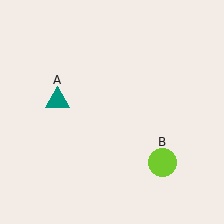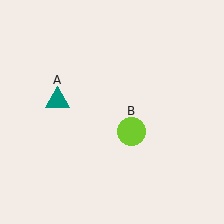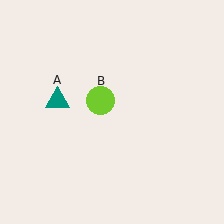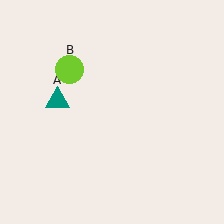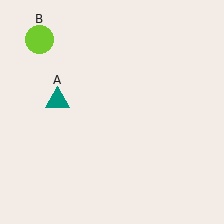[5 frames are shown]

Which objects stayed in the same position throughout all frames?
Teal triangle (object A) remained stationary.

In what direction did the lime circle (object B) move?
The lime circle (object B) moved up and to the left.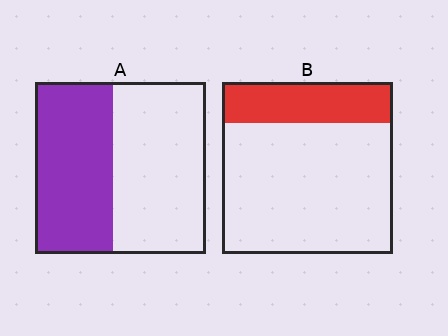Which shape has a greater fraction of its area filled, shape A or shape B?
Shape A.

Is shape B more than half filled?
No.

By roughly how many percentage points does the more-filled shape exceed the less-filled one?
By roughly 20 percentage points (A over B).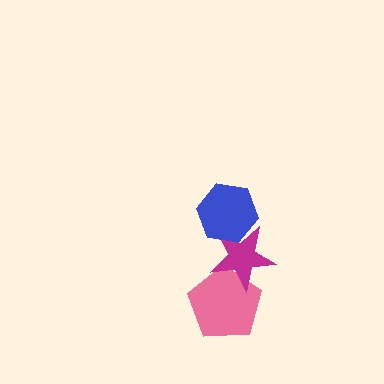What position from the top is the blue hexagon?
The blue hexagon is 1st from the top.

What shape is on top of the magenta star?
The blue hexagon is on top of the magenta star.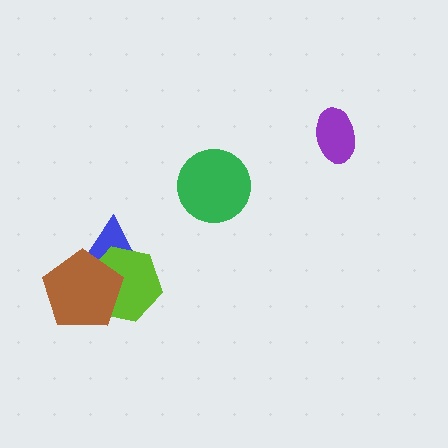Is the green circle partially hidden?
No, no other shape covers it.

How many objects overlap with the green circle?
0 objects overlap with the green circle.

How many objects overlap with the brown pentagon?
2 objects overlap with the brown pentagon.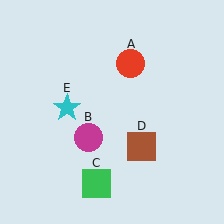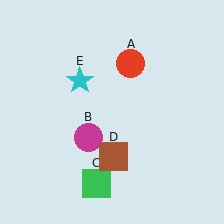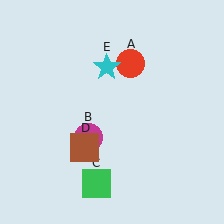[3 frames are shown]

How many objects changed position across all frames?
2 objects changed position: brown square (object D), cyan star (object E).